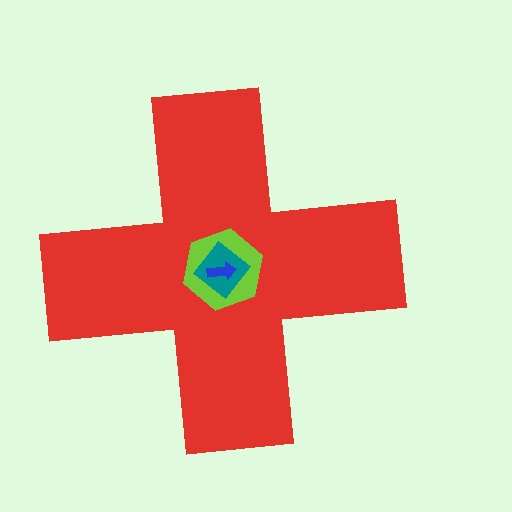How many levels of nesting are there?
4.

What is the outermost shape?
The red cross.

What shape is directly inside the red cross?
The lime hexagon.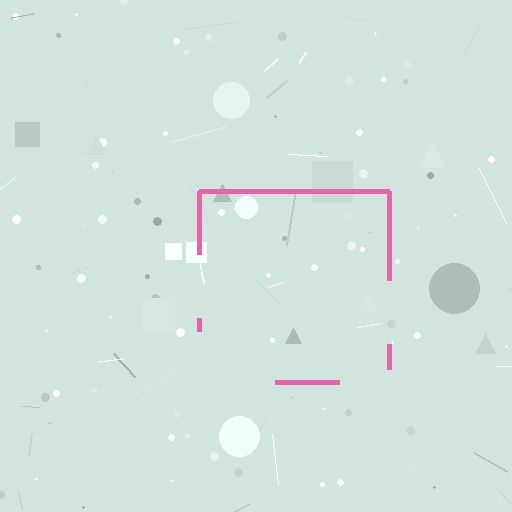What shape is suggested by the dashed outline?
The dashed outline suggests a square.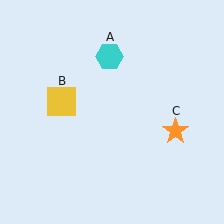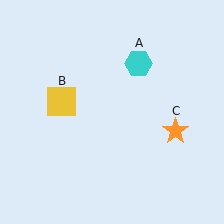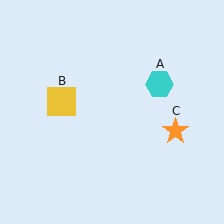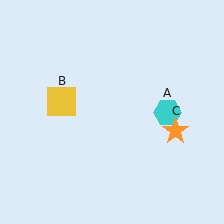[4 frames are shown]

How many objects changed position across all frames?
1 object changed position: cyan hexagon (object A).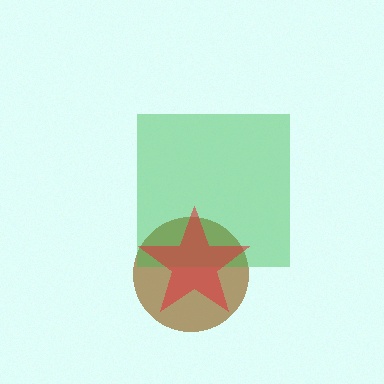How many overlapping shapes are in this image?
There are 3 overlapping shapes in the image.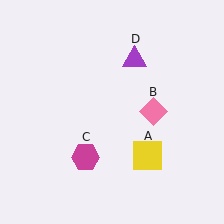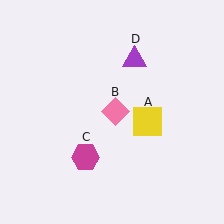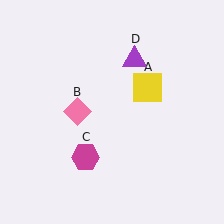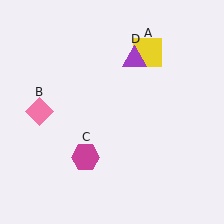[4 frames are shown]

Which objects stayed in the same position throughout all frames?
Magenta hexagon (object C) and purple triangle (object D) remained stationary.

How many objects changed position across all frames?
2 objects changed position: yellow square (object A), pink diamond (object B).